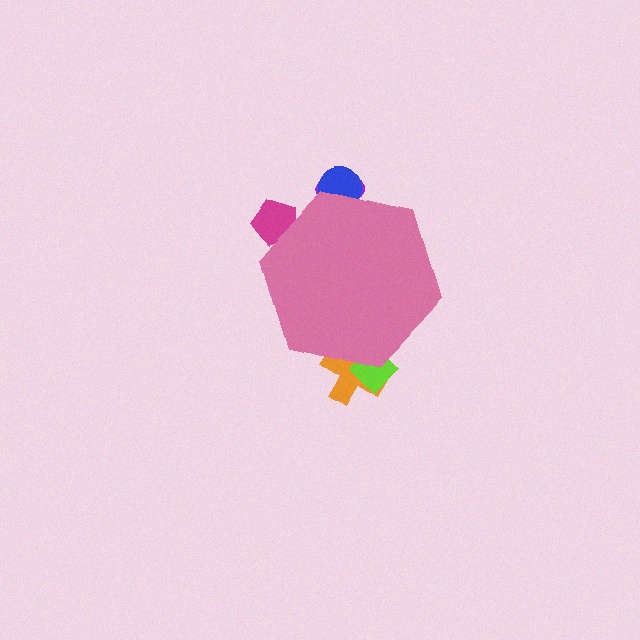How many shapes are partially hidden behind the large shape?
5 shapes are partially hidden.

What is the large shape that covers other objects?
A pink hexagon.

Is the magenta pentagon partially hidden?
Yes, the magenta pentagon is partially hidden behind the pink hexagon.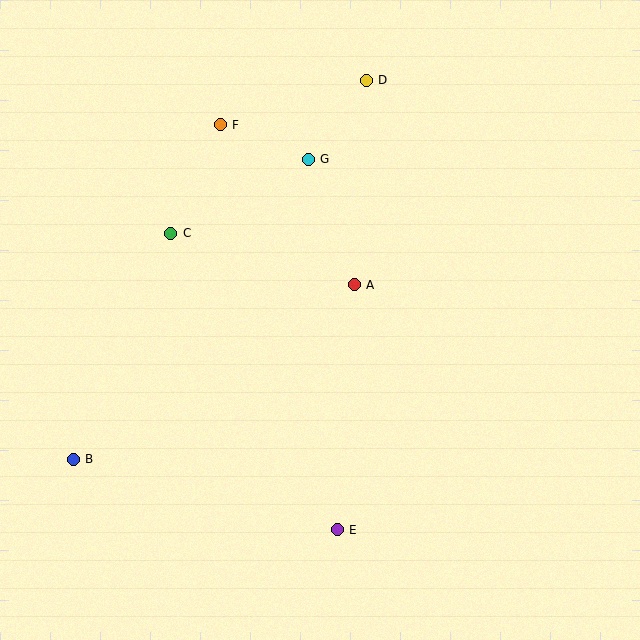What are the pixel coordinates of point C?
Point C is at (171, 233).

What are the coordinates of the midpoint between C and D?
The midpoint between C and D is at (268, 157).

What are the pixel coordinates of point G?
Point G is at (308, 159).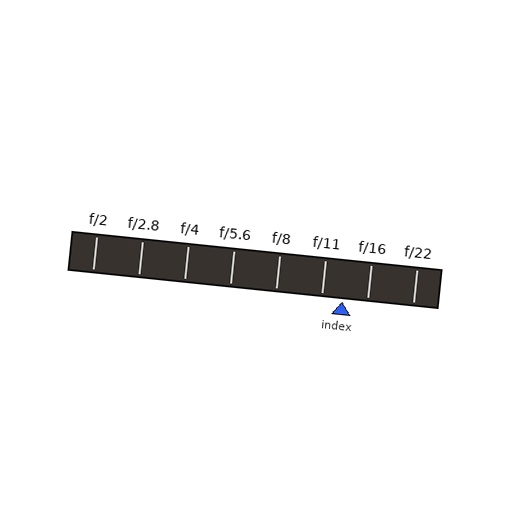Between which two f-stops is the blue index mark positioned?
The index mark is between f/11 and f/16.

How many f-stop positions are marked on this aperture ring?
There are 8 f-stop positions marked.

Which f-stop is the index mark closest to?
The index mark is closest to f/11.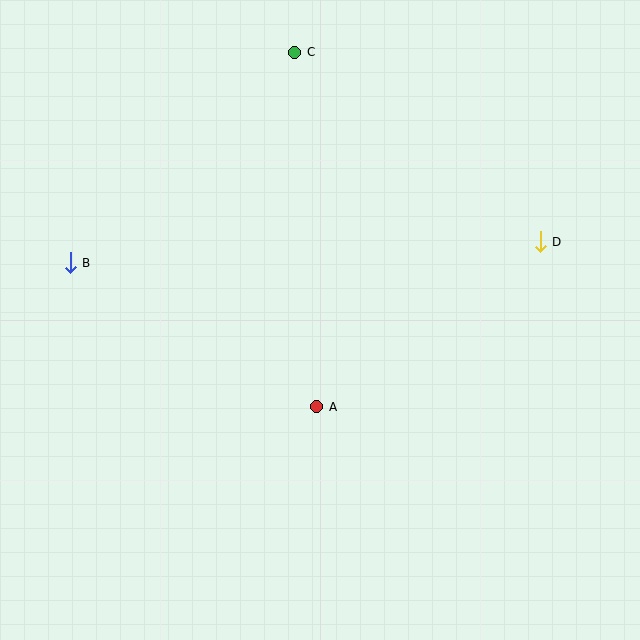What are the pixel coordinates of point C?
Point C is at (295, 52).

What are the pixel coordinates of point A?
Point A is at (317, 407).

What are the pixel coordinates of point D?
Point D is at (540, 242).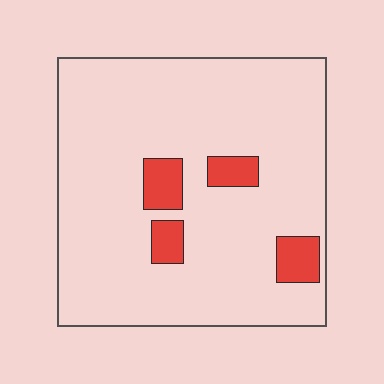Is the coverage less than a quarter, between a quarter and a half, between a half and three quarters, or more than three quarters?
Less than a quarter.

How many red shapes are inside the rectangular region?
4.